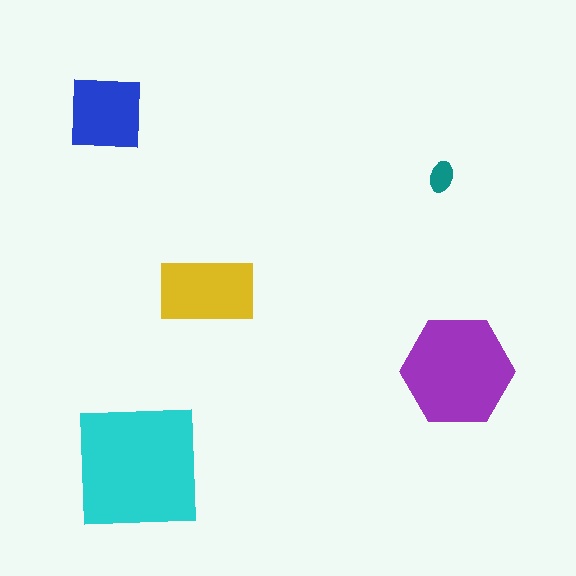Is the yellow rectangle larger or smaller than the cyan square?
Smaller.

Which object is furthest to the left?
The blue square is leftmost.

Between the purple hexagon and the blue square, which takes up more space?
The purple hexagon.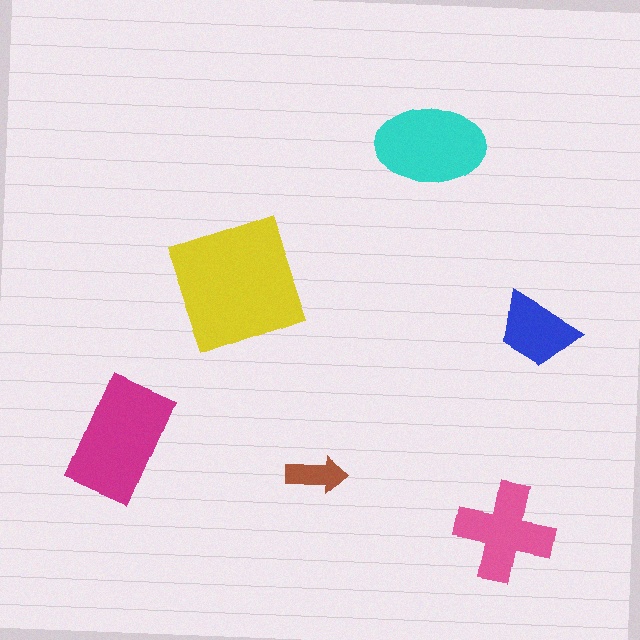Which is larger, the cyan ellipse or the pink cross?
The cyan ellipse.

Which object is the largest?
The yellow square.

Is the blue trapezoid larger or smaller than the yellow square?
Smaller.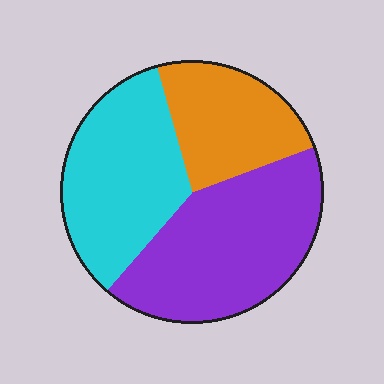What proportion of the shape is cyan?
Cyan takes up between a third and a half of the shape.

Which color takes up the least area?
Orange, at roughly 25%.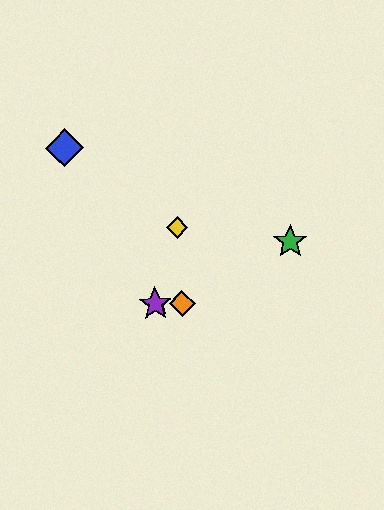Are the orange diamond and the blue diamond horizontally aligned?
No, the orange diamond is at y≈304 and the blue diamond is at y≈148.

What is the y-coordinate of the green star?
The green star is at y≈241.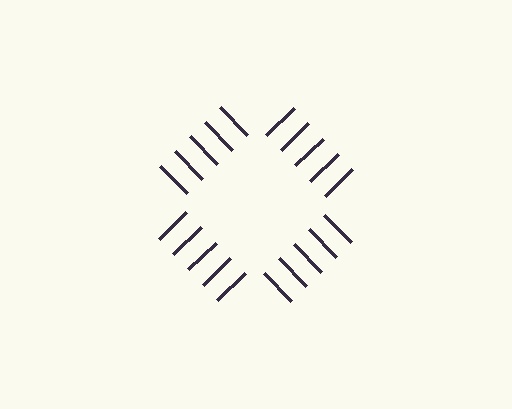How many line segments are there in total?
20 — 5 along each of the 4 edges.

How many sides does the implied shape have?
4 sides — the line-ends trace a square.